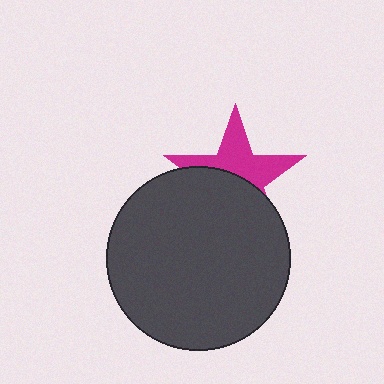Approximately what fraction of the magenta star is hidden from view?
Roughly 52% of the magenta star is hidden behind the dark gray circle.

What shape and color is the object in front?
The object in front is a dark gray circle.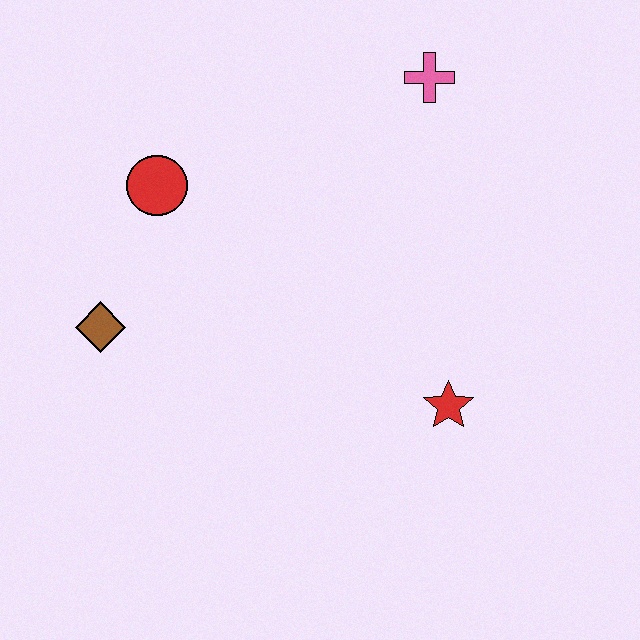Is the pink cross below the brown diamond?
No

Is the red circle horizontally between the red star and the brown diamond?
Yes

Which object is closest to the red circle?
The brown diamond is closest to the red circle.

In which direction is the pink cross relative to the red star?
The pink cross is above the red star.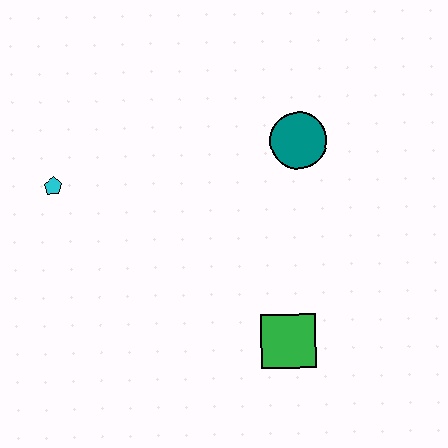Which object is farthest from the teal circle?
The cyan pentagon is farthest from the teal circle.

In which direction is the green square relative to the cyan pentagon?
The green square is to the right of the cyan pentagon.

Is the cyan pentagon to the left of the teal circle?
Yes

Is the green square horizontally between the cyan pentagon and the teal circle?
Yes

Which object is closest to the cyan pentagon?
The teal circle is closest to the cyan pentagon.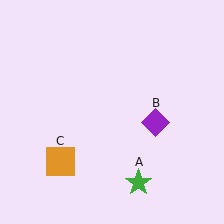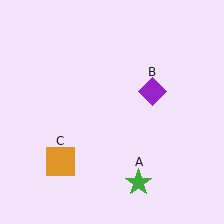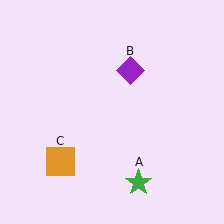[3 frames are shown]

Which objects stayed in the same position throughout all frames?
Green star (object A) and orange square (object C) remained stationary.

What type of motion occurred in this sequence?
The purple diamond (object B) rotated counterclockwise around the center of the scene.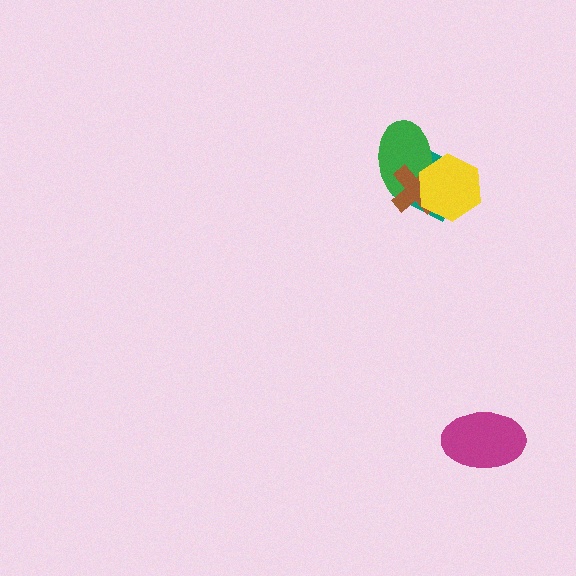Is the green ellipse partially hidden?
Yes, it is partially covered by another shape.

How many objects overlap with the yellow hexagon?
3 objects overlap with the yellow hexagon.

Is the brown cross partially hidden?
Yes, it is partially covered by another shape.